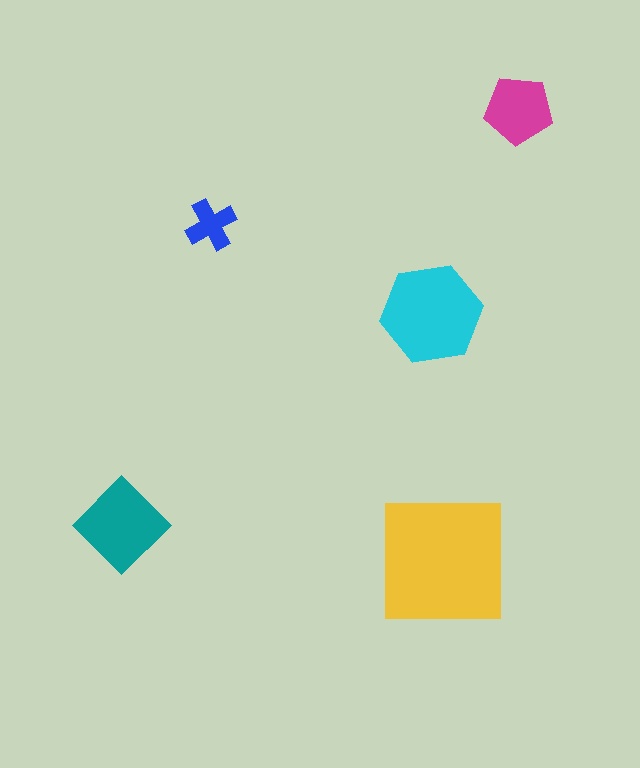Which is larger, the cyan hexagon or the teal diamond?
The cyan hexagon.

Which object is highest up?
The magenta pentagon is topmost.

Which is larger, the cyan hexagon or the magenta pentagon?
The cyan hexagon.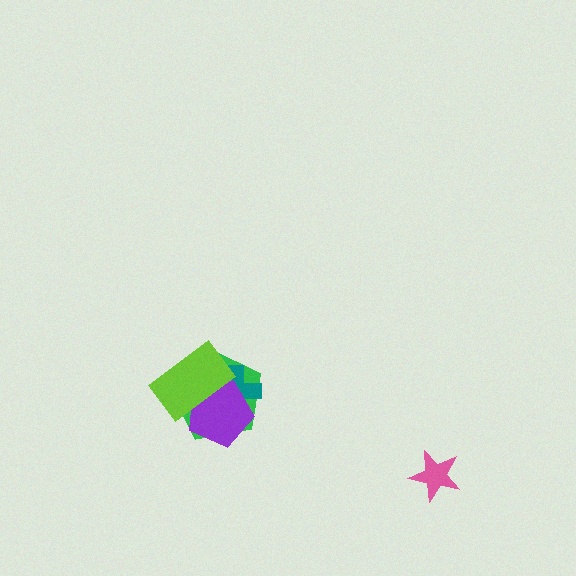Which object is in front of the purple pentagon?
The lime rectangle is in front of the purple pentagon.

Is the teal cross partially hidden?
Yes, it is partially covered by another shape.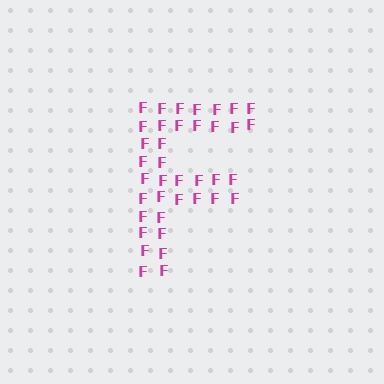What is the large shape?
The large shape is the letter F.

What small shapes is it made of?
It is made of small letter F's.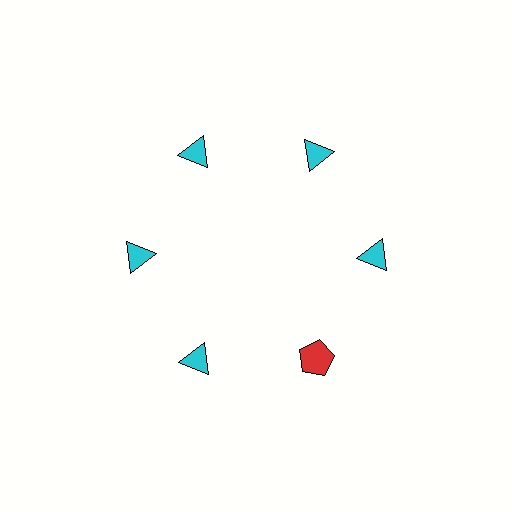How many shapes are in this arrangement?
There are 6 shapes arranged in a ring pattern.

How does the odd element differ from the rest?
It differs in both color (red instead of cyan) and shape (pentagon instead of triangle).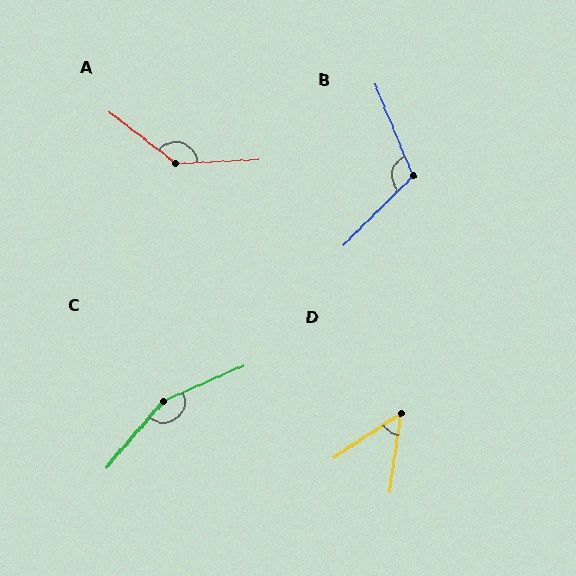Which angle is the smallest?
D, at approximately 48 degrees.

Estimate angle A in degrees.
Approximately 140 degrees.